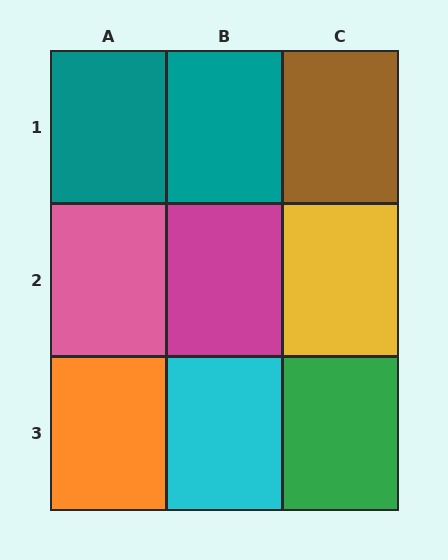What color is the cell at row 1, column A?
Teal.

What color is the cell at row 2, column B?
Magenta.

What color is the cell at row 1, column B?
Teal.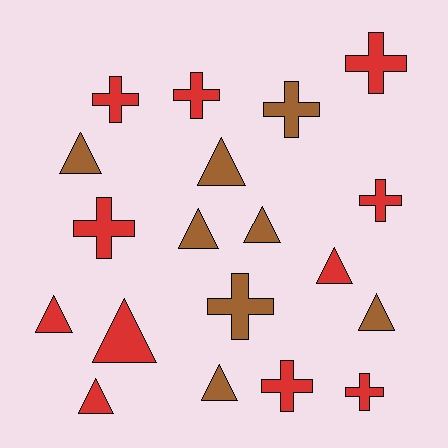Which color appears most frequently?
Red, with 11 objects.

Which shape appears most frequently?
Triangle, with 10 objects.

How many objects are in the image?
There are 19 objects.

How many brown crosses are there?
There are 2 brown crosses.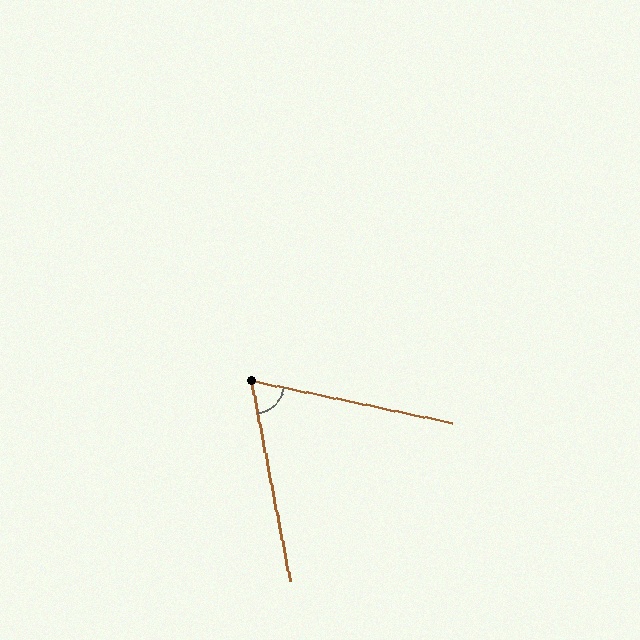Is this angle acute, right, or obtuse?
It is acute.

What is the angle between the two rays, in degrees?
Approximately 67 degrees.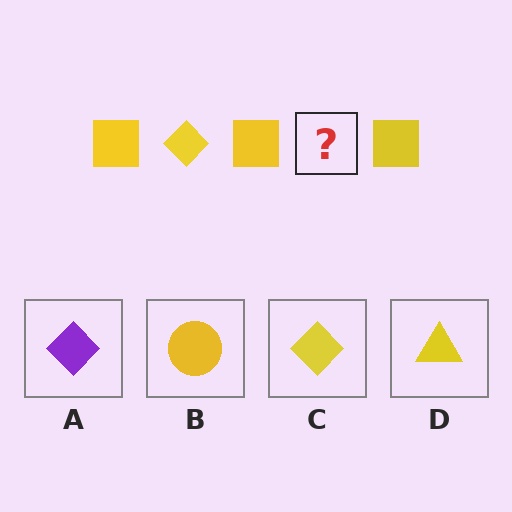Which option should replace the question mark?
Option C.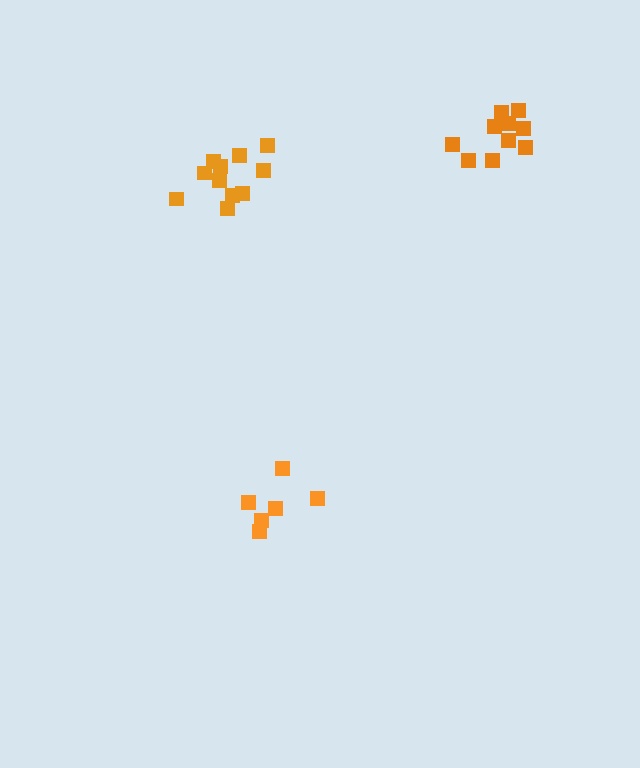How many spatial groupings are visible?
There are 3 spatial groupings.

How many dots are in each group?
Group 1: 6 dots, Group 2: 11 dots, Group 3: 10 dots (27 total).